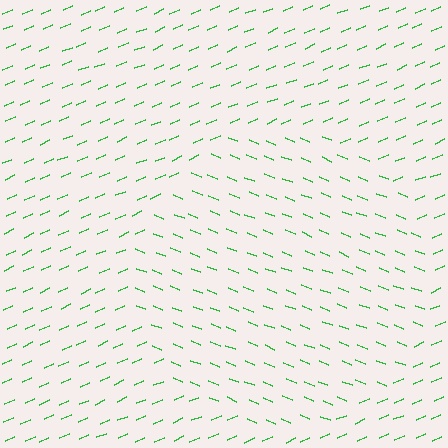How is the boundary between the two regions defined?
The boundary is defined purely by a change in line orientation (approximately 45 degrees difference). All lines are the same color and thickness.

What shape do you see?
I see a circle.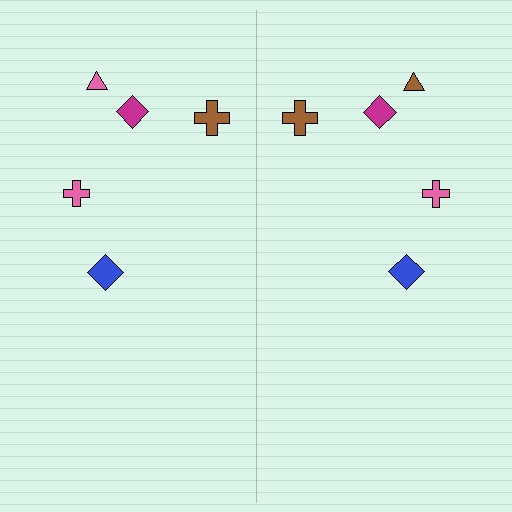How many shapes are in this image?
There are 10 shapes in this image.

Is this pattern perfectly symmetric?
No, the pattern is not perfectly symmetric. The brown triangle on the right side breaks the symmetry — its mirror counterpart is pink.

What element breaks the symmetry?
The brown triangle on the right side breaks the symmetry — its mirror counterpart is pink.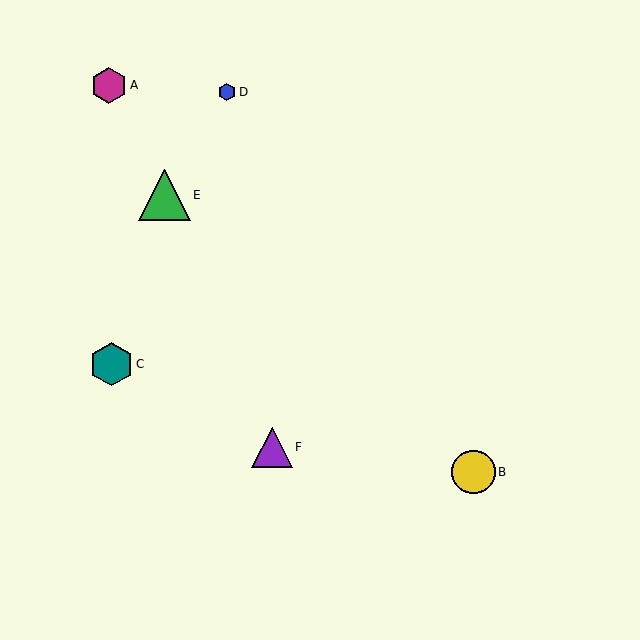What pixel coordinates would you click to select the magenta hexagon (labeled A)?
Click at (109, 85) to select the magenta hexagon A.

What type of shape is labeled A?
Shape A is a magenta hexagon.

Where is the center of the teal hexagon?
The center of the teal hexagon is at (112, 364).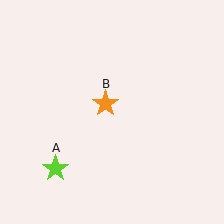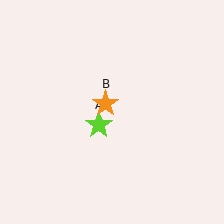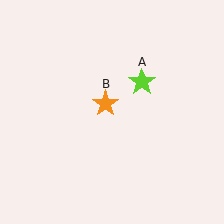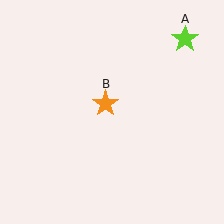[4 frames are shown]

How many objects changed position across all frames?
1 object changed position: lime star (object A).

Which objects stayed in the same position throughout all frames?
Orange star (object B) remained stationary.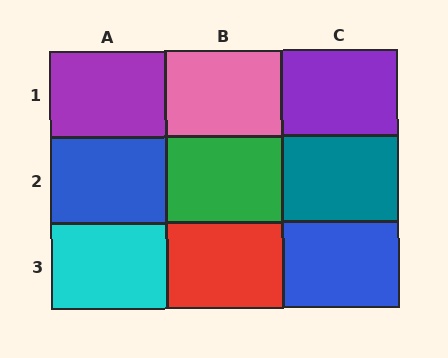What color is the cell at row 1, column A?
Purple.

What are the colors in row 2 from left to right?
Blue, green, teal.